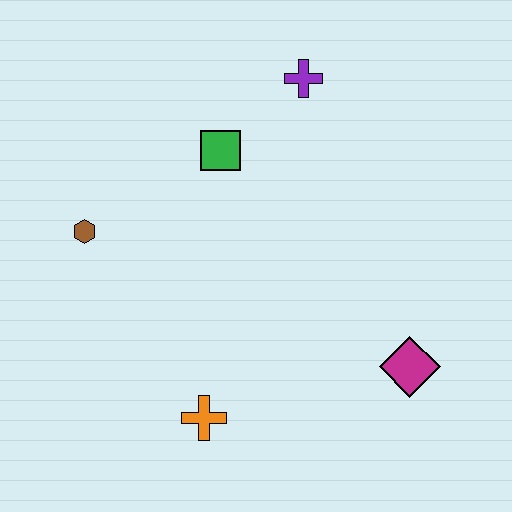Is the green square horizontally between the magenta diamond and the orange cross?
Yes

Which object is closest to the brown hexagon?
The green square is closest to the brown hexagon.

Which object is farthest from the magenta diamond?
The brown hexagon is farthest from the magenta diamond.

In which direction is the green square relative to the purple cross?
The green square is to the left of the purple cross.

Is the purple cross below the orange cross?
No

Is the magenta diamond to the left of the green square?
No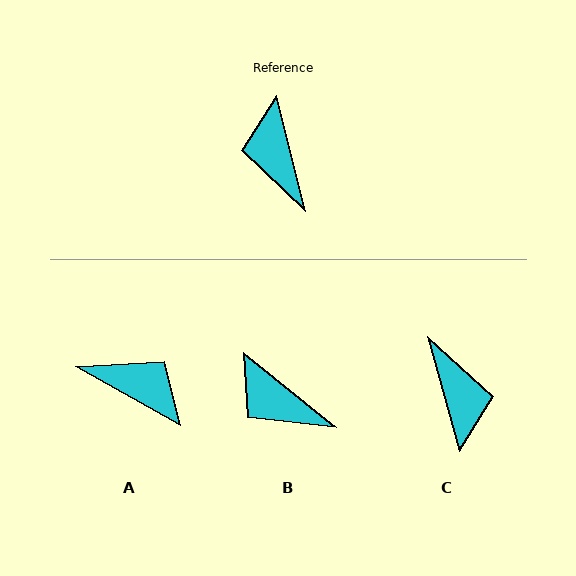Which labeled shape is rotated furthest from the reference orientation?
C, about 179 degrees away.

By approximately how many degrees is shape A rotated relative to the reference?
Approximately 134 degrees clockwise.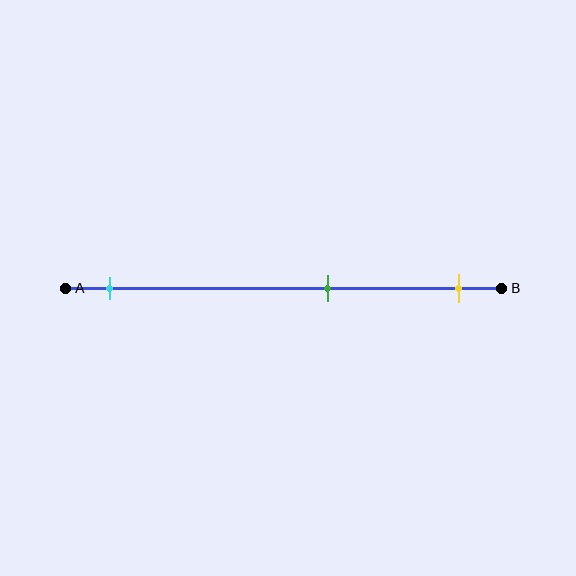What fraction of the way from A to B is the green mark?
The green mark is approximately 60% (0.6) of the way from A to B.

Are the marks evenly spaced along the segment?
No, the marks are not evenly spaced.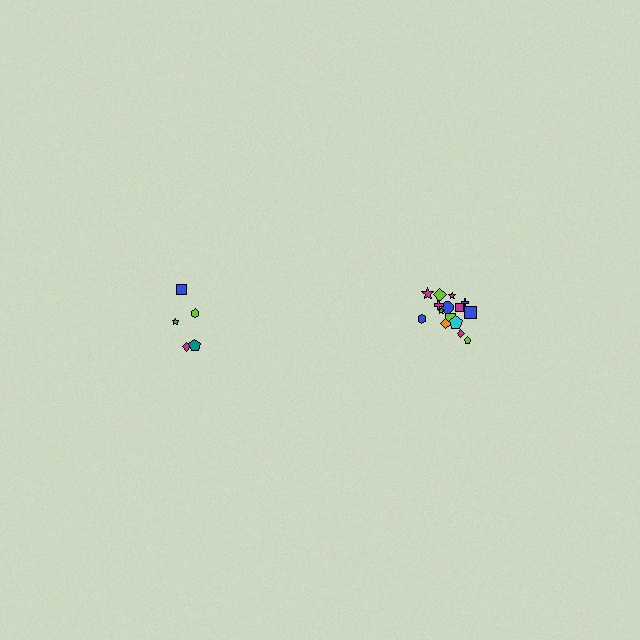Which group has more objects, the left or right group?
The right group.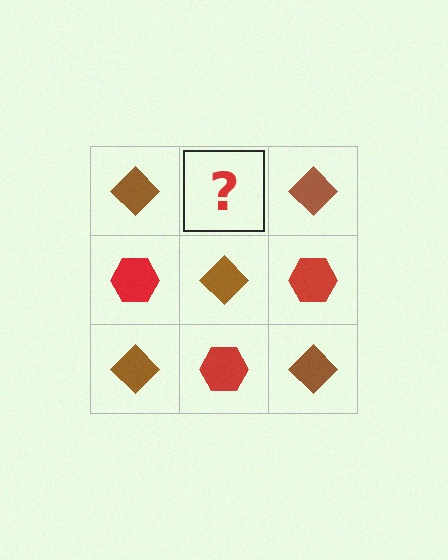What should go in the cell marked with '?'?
The missing cell should contain a red hexagon.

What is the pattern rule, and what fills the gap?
The rule is that it alternates brown diamond and red hexagon in a checkerboard pattern. The gap should be filled with a red hexagon.